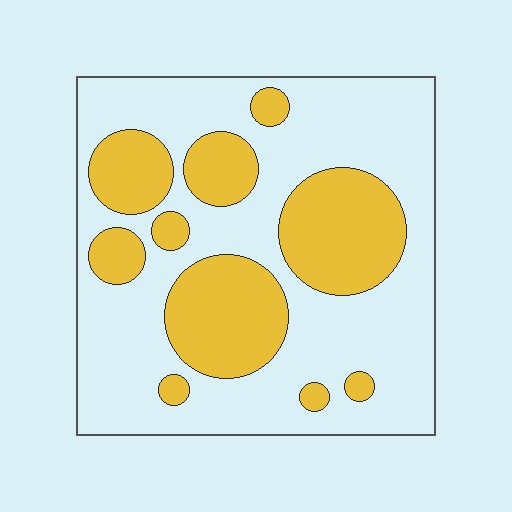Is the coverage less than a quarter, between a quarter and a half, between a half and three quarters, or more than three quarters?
Between a quarter and a half.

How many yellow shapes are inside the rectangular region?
10.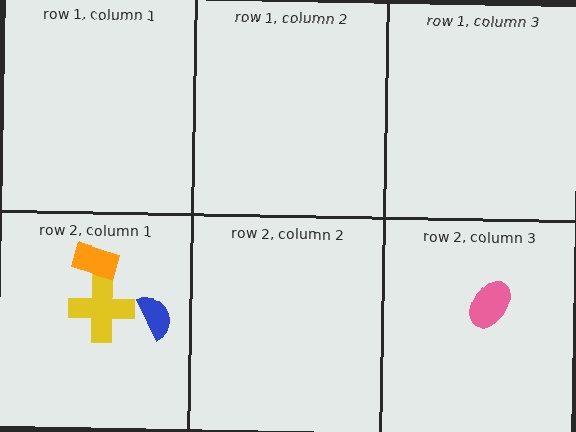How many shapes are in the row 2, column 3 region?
1.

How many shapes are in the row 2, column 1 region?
3.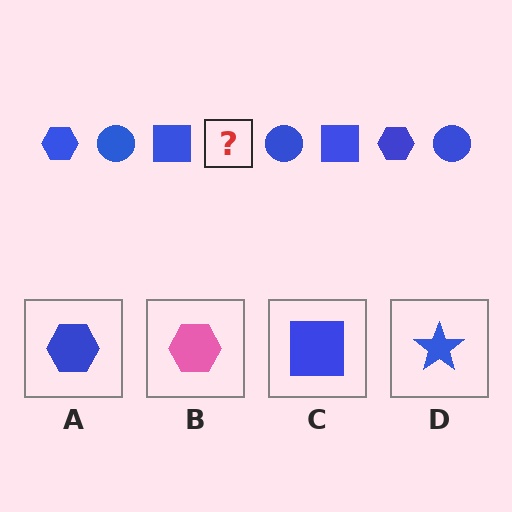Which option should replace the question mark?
Option A.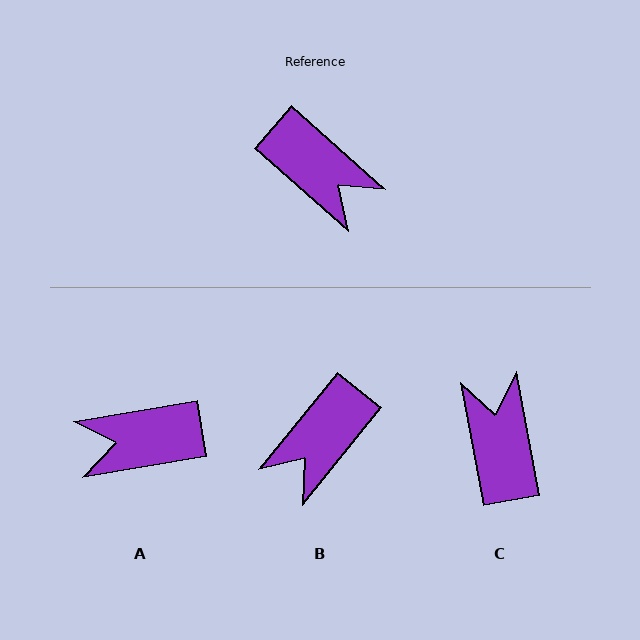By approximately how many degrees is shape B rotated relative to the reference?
Approximately 88 degrees clockwise.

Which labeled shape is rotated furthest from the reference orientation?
C, about 142 degrees away.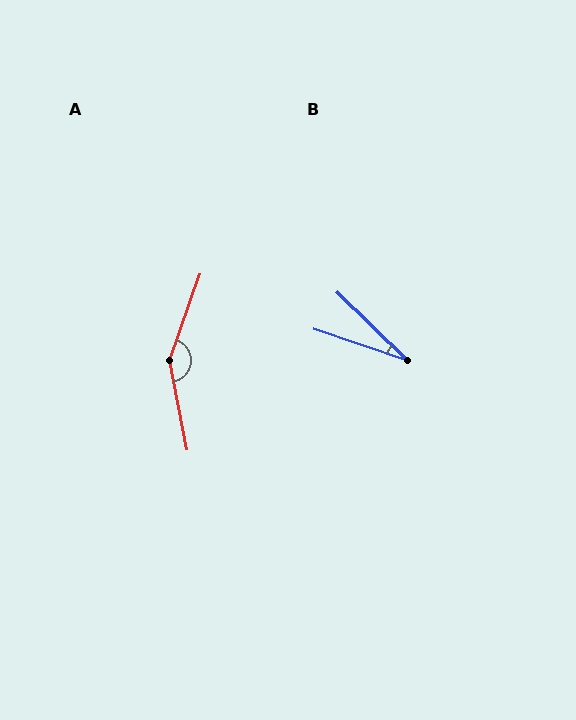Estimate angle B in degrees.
Approximately 26 degrees.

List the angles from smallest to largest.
B (26°), A (150°).